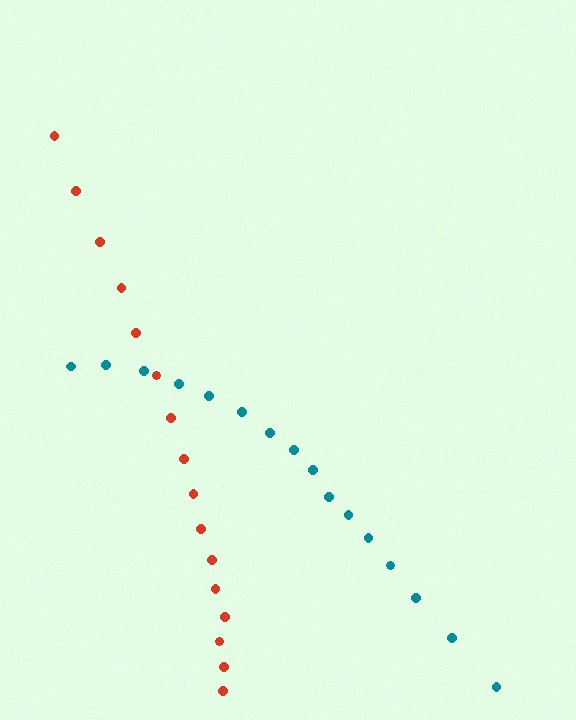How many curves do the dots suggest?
There are 2 distinct paths.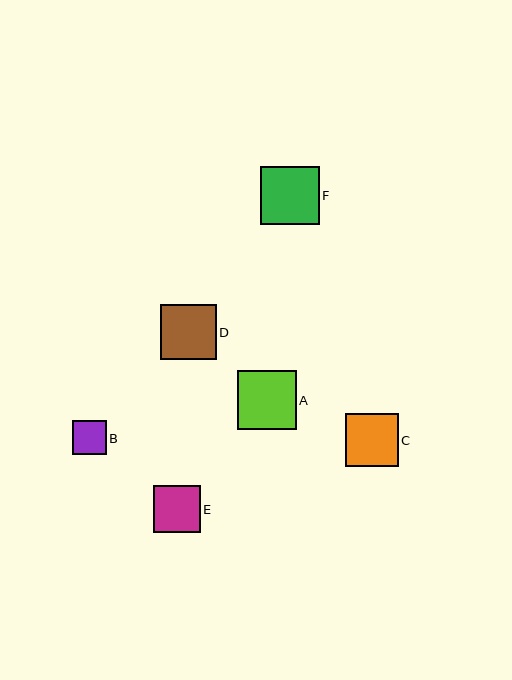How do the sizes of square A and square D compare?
Square A and square D are approximately the same size.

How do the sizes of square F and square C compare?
Square F and square C are approximately the same size.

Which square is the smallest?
Square B is the smallest with a size of approximately 33 pixels.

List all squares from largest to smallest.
From largest to smallest: A, F, D, C, E, B.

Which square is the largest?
Square A is the largest with a size of approximately 59 pixels.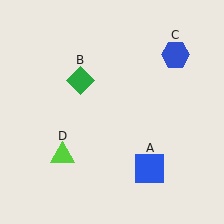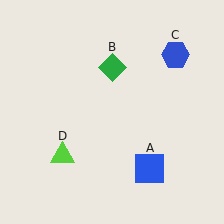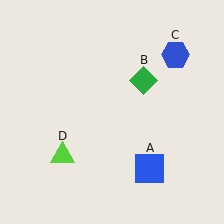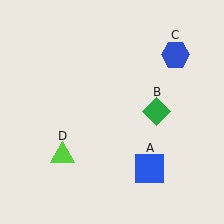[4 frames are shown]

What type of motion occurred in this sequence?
The green diamond (object B) rotated clockwise around the center of the scene.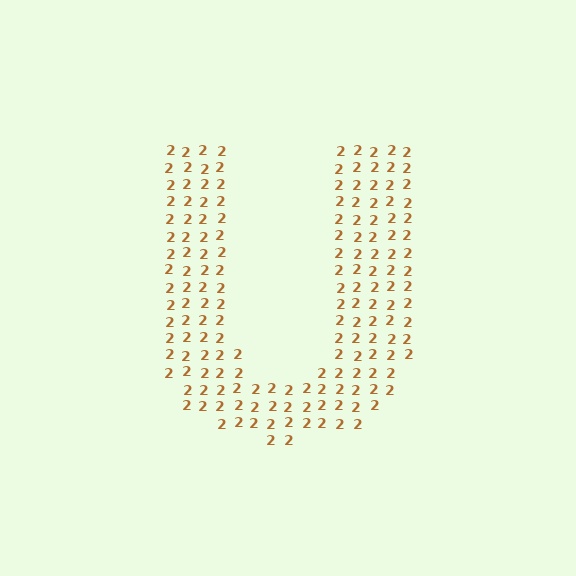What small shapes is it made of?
It is made of small digit 2's.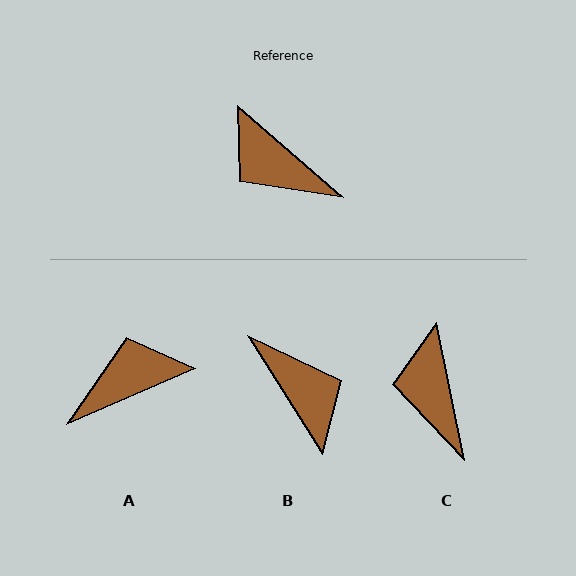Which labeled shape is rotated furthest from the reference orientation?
B, about 164 degrees away.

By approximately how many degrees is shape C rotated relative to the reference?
Approximately 37 degrees clockwise.